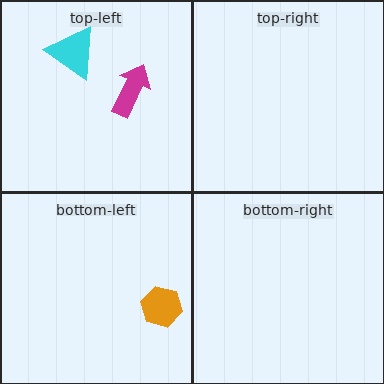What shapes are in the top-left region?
The magenta arrow, the cyan triangle.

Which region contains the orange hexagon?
The bottom-left region.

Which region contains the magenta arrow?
The top-left region.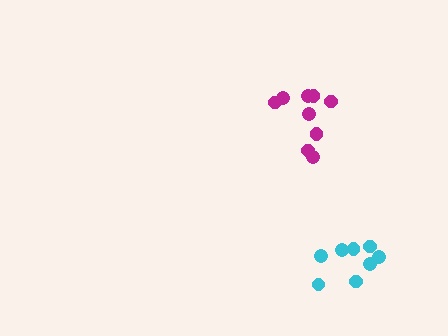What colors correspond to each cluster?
The clusters are colored: magenta, cyan.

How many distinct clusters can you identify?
There are 2 distinct clusters.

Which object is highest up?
The magenta cluster is topmost.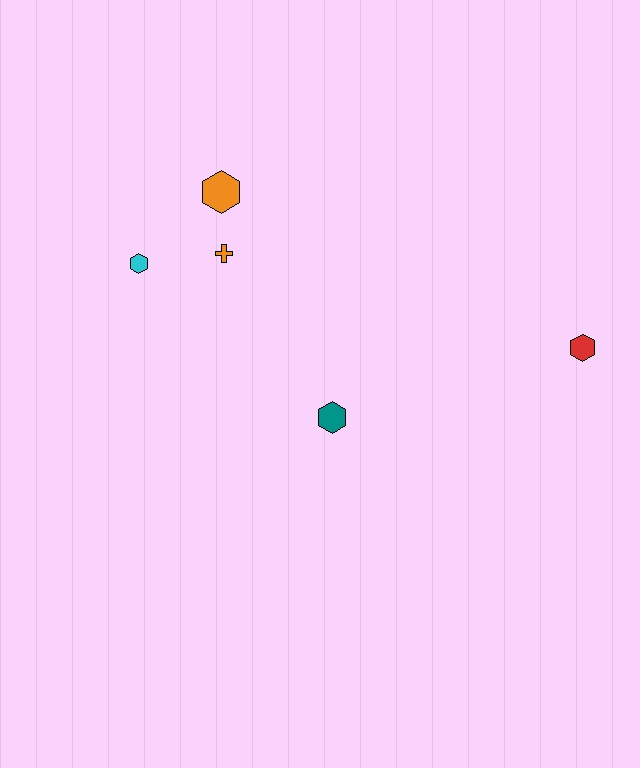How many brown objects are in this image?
There are no brown objects.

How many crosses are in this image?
There is 1 cross.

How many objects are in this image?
There are 5 objects.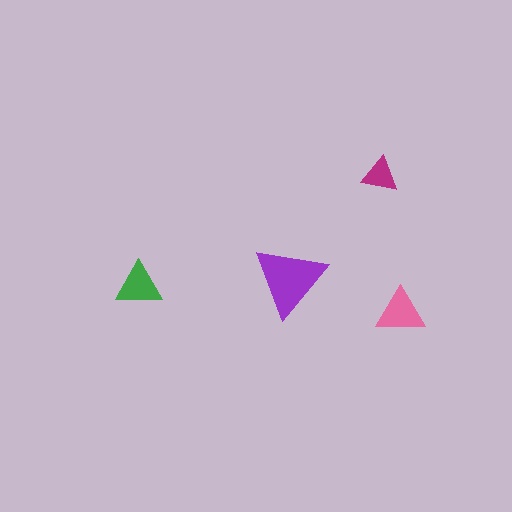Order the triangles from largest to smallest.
the purple one, the pink one, the green one, the magenta one.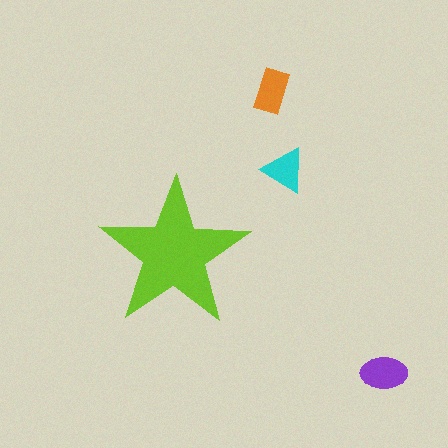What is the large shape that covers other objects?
A lime star.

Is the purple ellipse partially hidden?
No, the purple ellipse is fully visible.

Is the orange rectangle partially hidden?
No, the orange rectangle is fully visible.